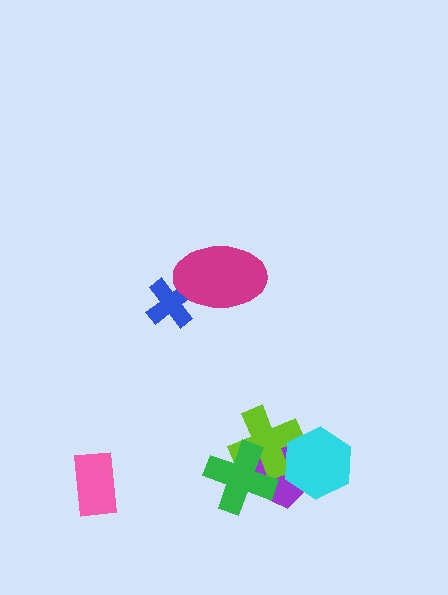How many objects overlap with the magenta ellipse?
1 object overlaps with the magenta ellipse.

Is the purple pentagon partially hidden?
Yes, it is partially covered by another shape.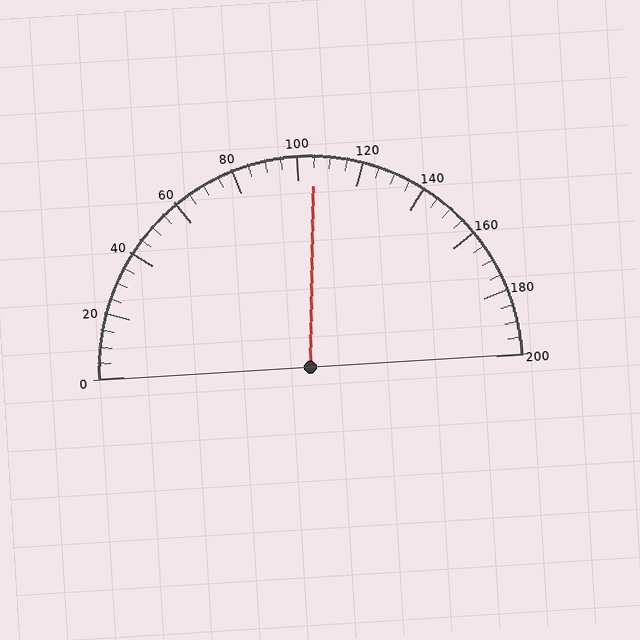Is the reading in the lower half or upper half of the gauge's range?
The reading is in the upper half of the range (0 to 200).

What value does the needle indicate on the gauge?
The needle indicates approximately 105.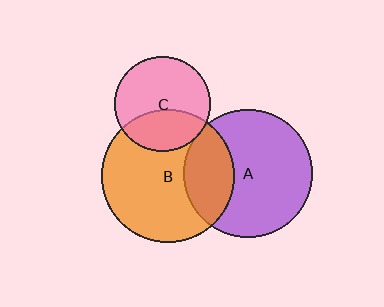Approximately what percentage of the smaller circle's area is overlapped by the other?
Approximately 5%.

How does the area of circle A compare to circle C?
Approximately 1.8 times.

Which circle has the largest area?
Circle B (orange).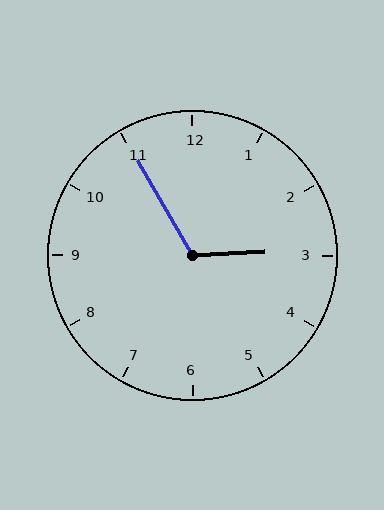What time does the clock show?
2:55.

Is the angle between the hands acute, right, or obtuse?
It is obtuse.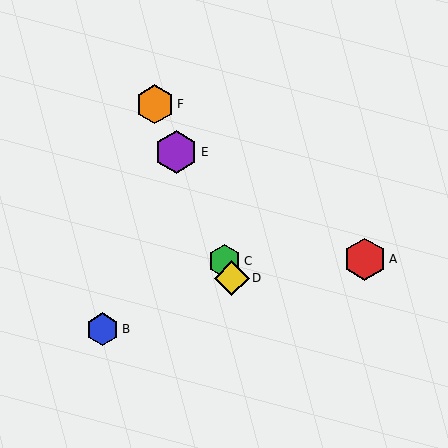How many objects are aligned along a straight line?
4 objects (C, D, E, F) are aligned along a straight line.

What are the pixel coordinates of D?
Object D is at (232, 278).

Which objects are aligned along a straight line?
Objects C, D, E, F are aligned along a straight line.